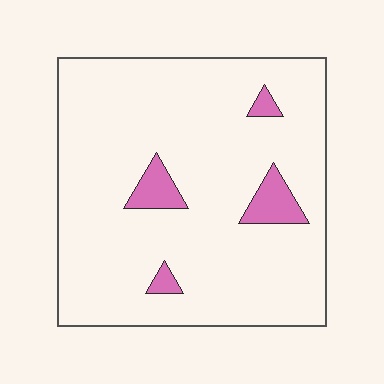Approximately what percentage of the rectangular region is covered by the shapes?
Approximately 10%.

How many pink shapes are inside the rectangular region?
4.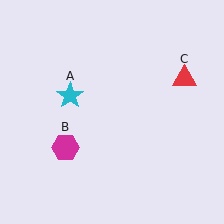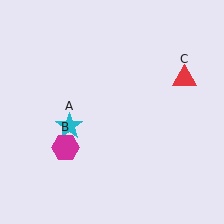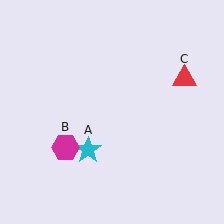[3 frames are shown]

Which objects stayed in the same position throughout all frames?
Magenta hexagon (object B) and red triangle (object C) remained stationary.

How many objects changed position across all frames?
1 object changed position: cyan star (object A).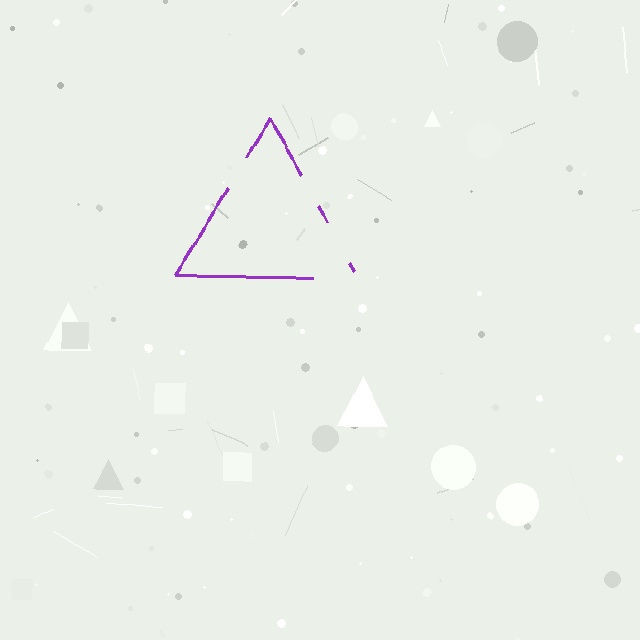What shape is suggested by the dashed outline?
The dashed outline suggests a triangle.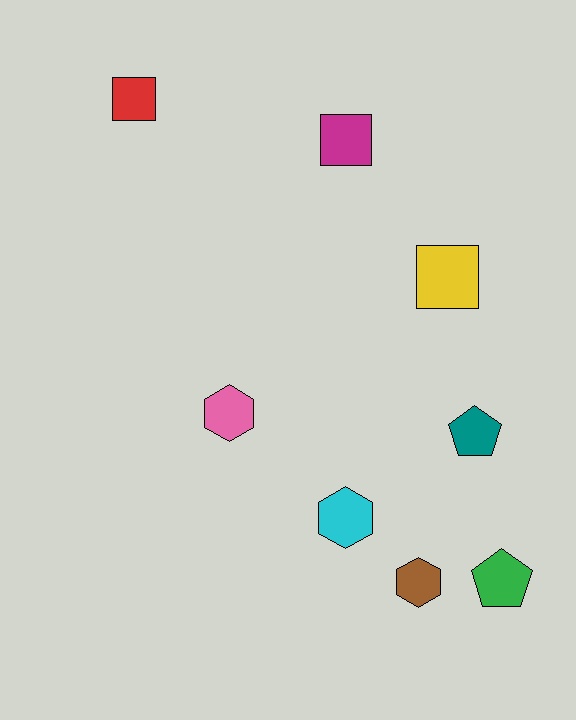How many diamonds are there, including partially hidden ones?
There are no diamonds.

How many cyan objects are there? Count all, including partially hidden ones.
There is 1 cyan object.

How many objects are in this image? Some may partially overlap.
There are 8 objects.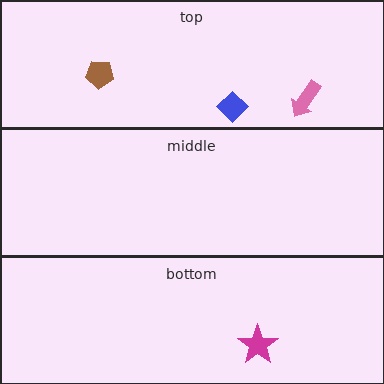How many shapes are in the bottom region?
1.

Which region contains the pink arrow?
The top region.